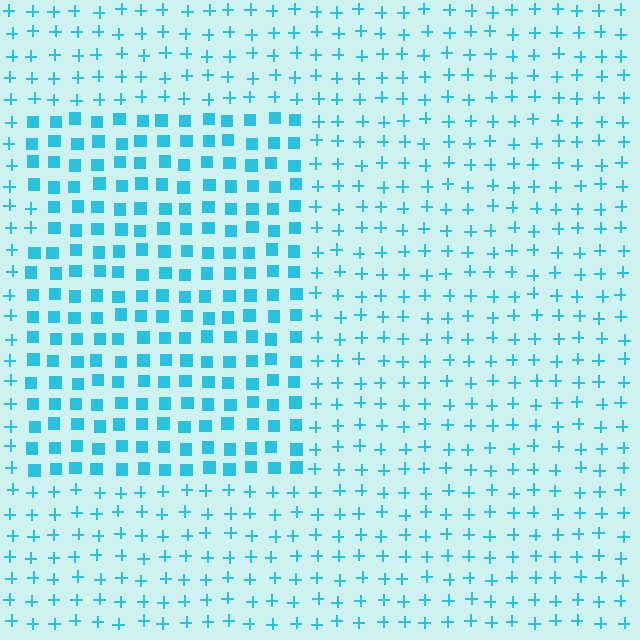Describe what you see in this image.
The image is filled with small cyan elements arranged in a uniform grid. A rectangle-shaped region contains squares, while the surrounding area contains plus signs. The boundary is defined purely by the change in element shape.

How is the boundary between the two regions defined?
The boundary is defined by a change in element shape: squares inside vs. plus signs outside. All elements share the same color and spacing.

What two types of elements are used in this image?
The image uses squares inside the rectangle region and plus signs outside it.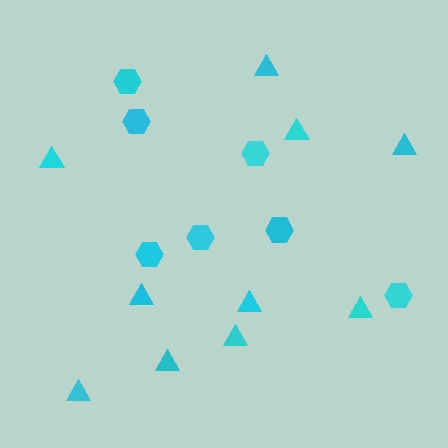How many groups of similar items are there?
There are 2 groups: one group of hexagons (7) and one group of triangles (10).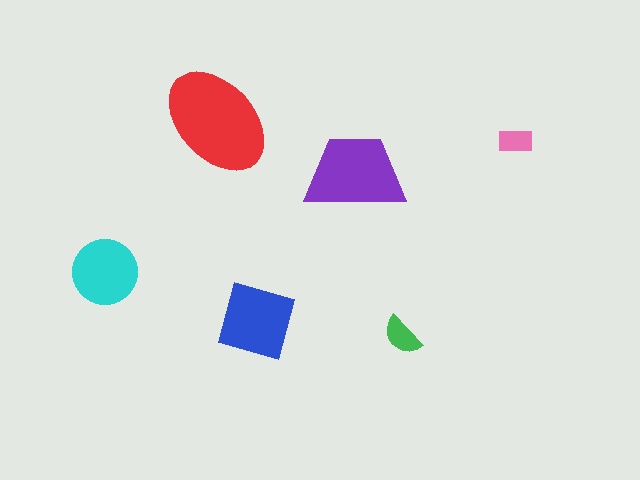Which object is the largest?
The red ellipse.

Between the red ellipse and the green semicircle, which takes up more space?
The red ellipse.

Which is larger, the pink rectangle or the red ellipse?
The red ellipse.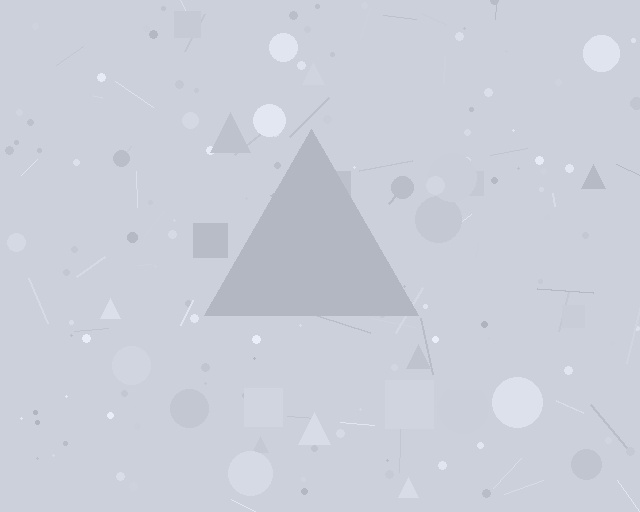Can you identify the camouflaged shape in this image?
The camouflaged shape is a triangle.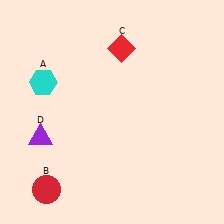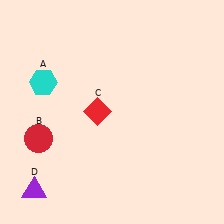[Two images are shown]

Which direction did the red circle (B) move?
The red circle (B) moved up.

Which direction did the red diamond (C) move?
The red diamond (C) moved down.